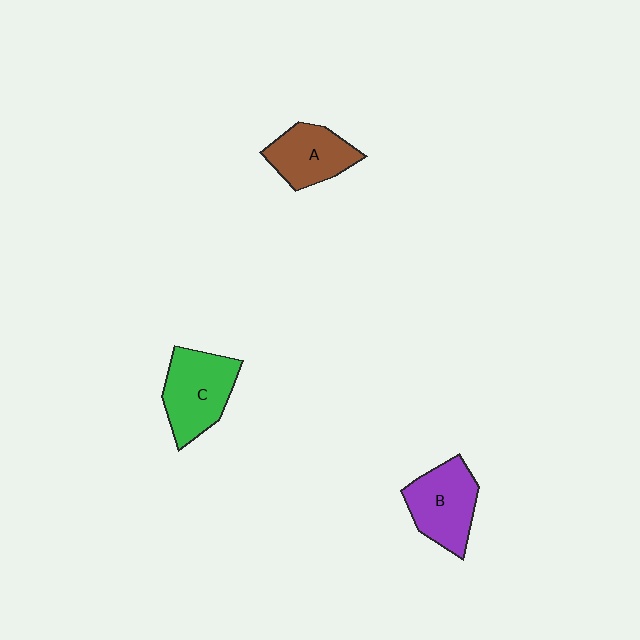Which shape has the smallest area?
Shape A (brown).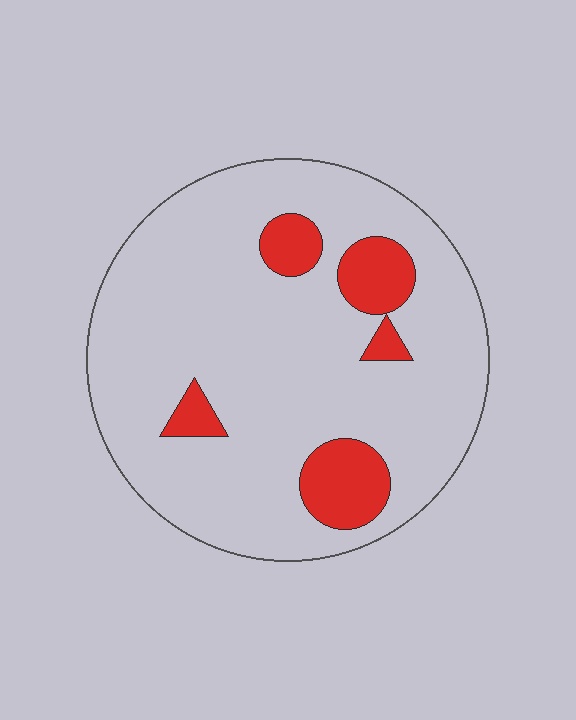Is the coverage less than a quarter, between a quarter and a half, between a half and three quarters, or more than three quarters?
Less than a quarter.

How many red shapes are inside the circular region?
5.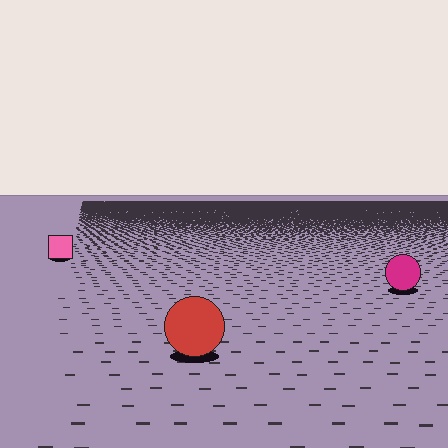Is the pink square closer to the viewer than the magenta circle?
No. The magenta circle is closer — you can tell from the texture gradient: the ground texture is coarser near it.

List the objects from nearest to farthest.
From nearest to farthest: the red circle, the magenta circle, the pink square.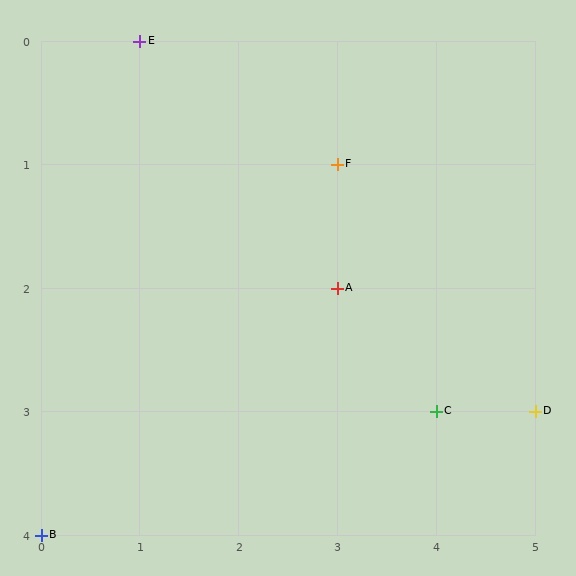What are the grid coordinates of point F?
Point F is at grid coordinates (3, 1).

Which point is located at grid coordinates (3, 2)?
Point A is at (3, 2).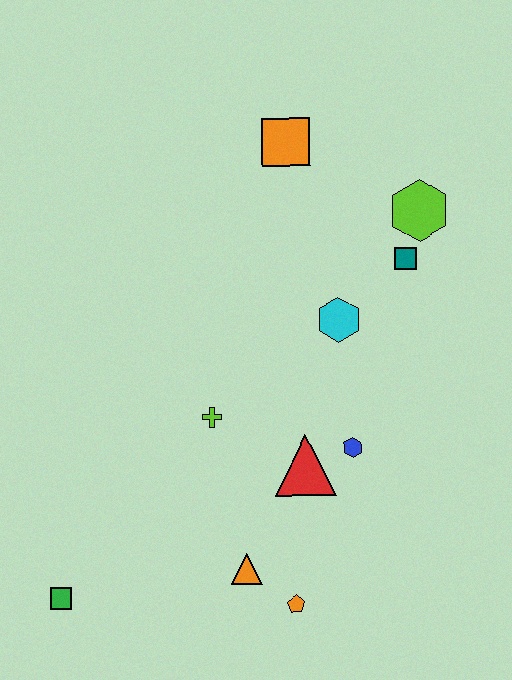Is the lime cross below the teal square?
Yes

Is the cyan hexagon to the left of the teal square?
Yes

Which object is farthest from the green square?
The lime hexagon is farthest from the green square.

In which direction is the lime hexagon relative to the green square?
The lime hexagon is above the green square.